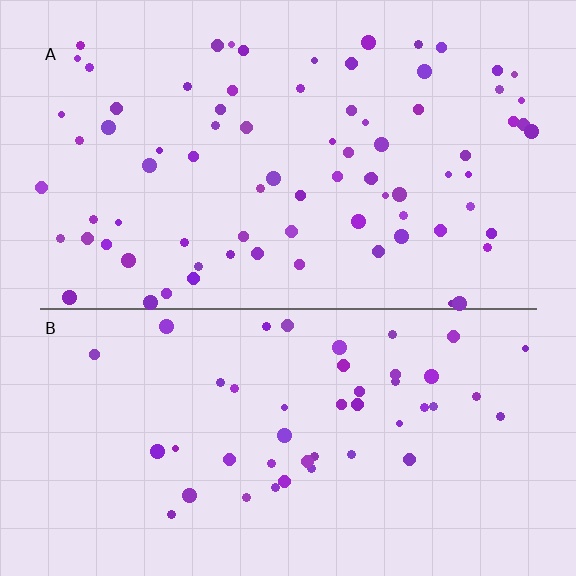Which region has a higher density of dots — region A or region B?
A (the top).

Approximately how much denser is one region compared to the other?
Approximately 1.7× — region A over region B.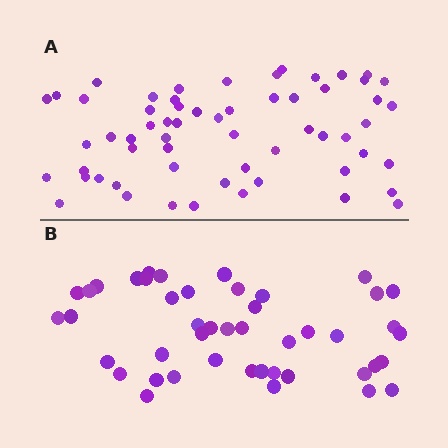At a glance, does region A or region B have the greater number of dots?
Region A (the top region) has more dots.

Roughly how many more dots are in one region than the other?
Region A has approximately 15 more dots than region B.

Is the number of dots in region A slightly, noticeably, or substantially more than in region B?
Region A has noticeably more, but not dramatically so. The ratio is roughly 1.3 to 1.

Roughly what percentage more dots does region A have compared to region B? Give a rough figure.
About 35% more.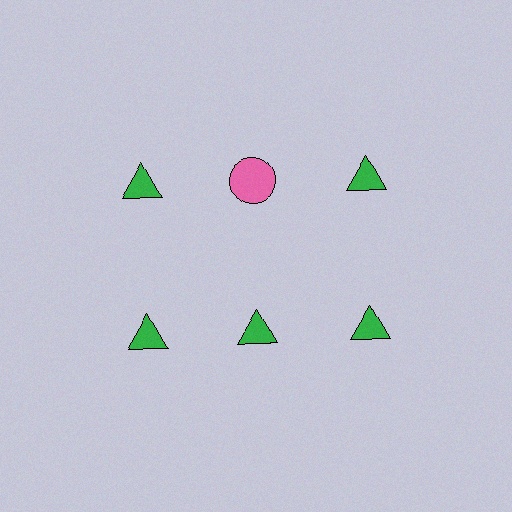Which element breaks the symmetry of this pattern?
The pink circle in the top row, second from left column breaks the symmetry. All other shapes are green triangles.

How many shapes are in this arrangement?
There are 6 shapes arranged in a grid pattern.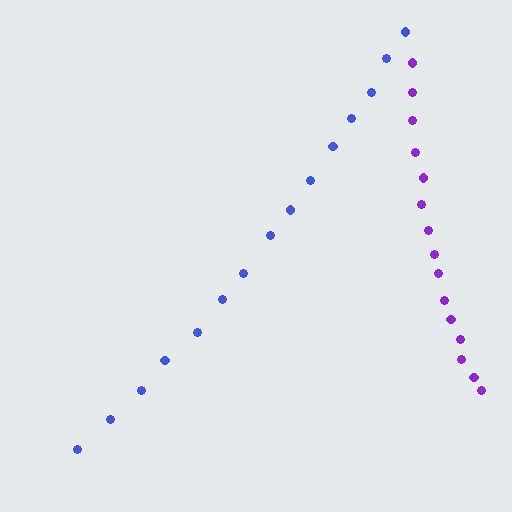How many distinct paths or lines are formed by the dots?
There are 2 distinct paths.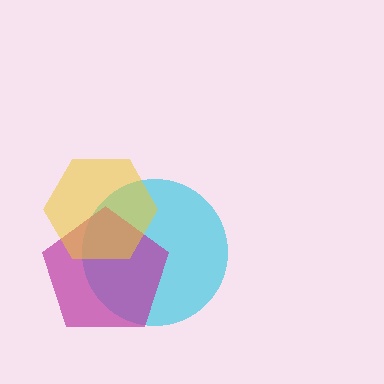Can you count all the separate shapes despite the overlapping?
Yes, there are 3 separate shapes.